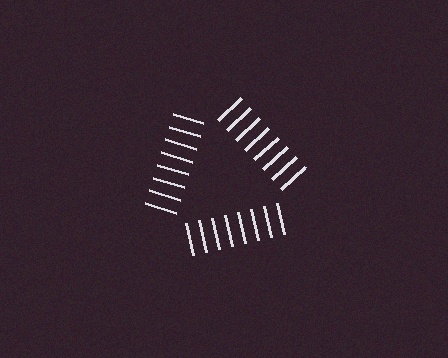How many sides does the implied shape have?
3 sides — the line-ends trace a triangle.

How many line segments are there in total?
24 — 8 along each of the 3 edges.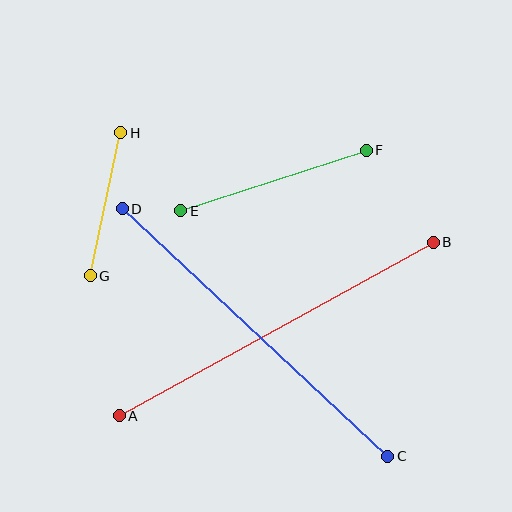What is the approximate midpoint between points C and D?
The midpoint is at approximately (255, 332) pixels.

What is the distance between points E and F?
The distance is approximately 195 pixels.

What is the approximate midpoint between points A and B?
The midpoint is at approximately (276, 329) pixels.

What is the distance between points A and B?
The distance is approximately 359 pixels.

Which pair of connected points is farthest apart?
Points C and D are farthest apart.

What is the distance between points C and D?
The distance is approximately 363 pixels.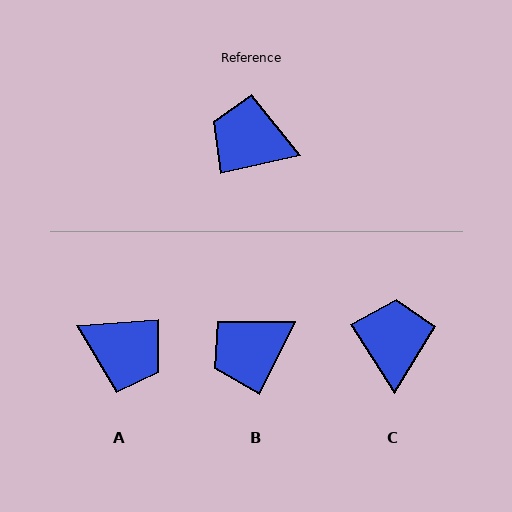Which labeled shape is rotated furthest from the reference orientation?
A, about 171 degrees away.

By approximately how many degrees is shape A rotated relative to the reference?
Approximately 171 degrees counter-clockwise.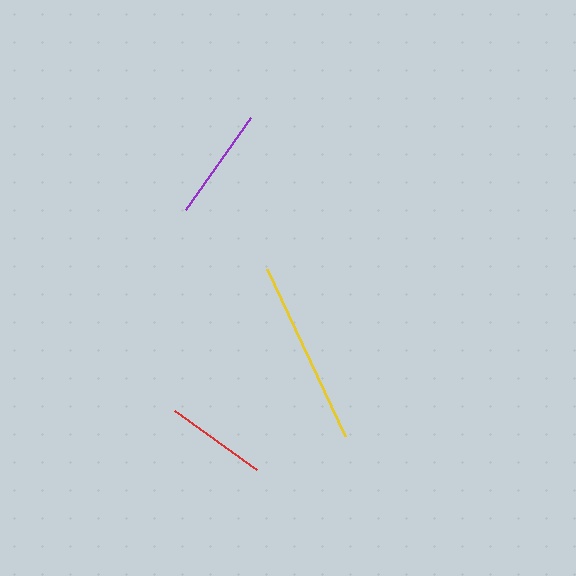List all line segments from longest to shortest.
From longest to shortest: yellow, purple, red.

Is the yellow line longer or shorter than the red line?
The yellow line is longer than the red line.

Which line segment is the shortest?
The red line is the shortest at approximately 101 pixels.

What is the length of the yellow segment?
The yellow segment is approximately 185 pixels long.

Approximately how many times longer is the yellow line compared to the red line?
The yellow line is approximately 1.8 times the length of the red line.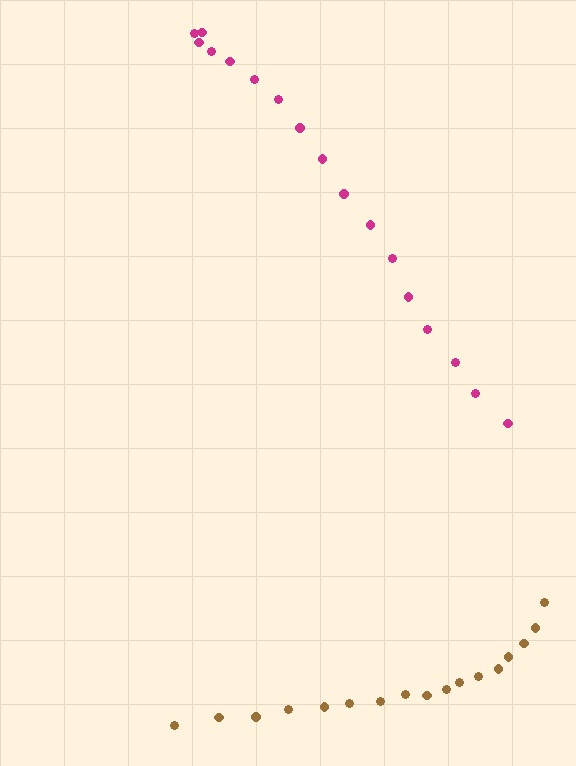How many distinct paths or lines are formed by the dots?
There are 2 distinct paths.